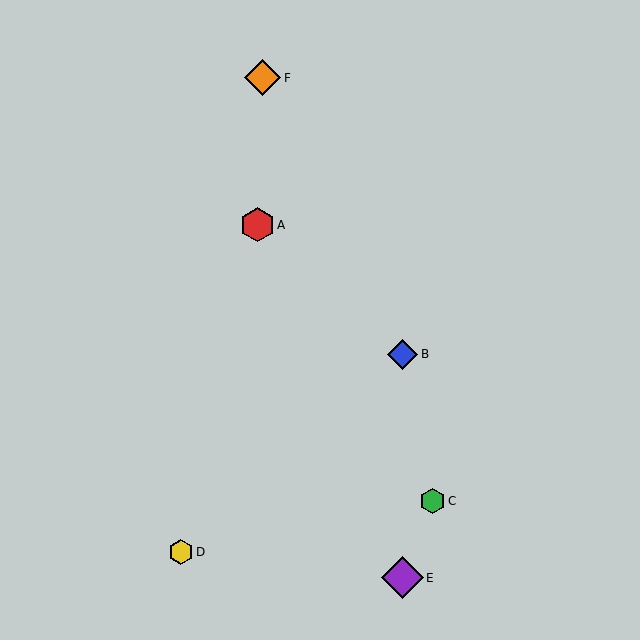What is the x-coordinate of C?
Object C is at x≈433.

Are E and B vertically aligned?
Yes, both are at x≈403.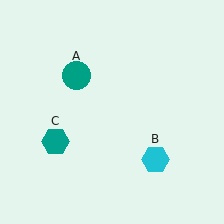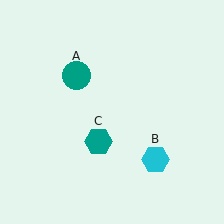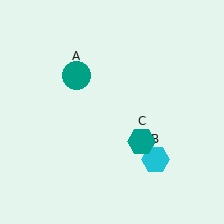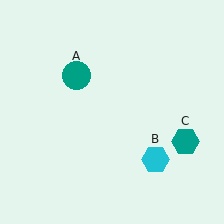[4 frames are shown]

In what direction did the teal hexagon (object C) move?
The teal hexagon (object C) moved right.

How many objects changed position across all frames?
1 object changed position: teal hexagon (object C).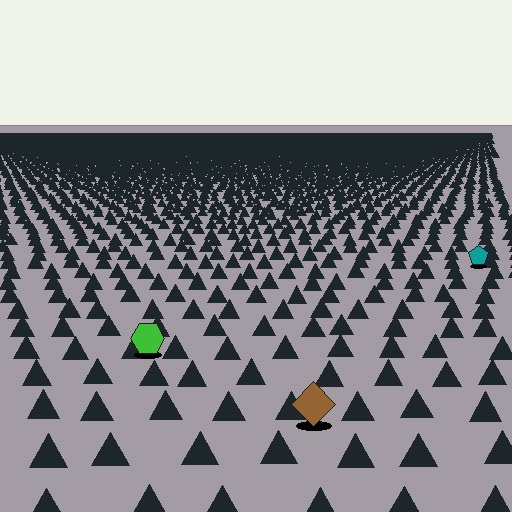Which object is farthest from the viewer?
The teal pentagon is farthest from the viewer. It appears smaller and the ground texture around it is denser.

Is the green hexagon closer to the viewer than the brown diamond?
No. The brown diamond is closer — you can tell from the texture gradient: the ground texture is coarser near it.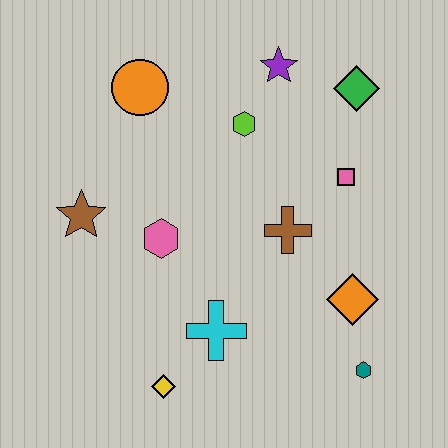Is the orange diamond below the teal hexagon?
No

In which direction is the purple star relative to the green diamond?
The purple star is to the left of the green diamond.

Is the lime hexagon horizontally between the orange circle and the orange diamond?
Yes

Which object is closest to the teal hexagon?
The orange diamond is closest to the teal hexagon.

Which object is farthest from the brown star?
The teal hexagon is farthest from the brown star.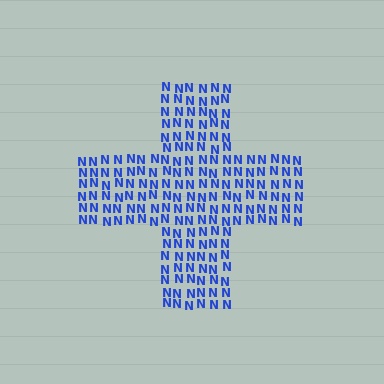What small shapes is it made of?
It is made of small letter N's.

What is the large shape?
The large shape is a cross.